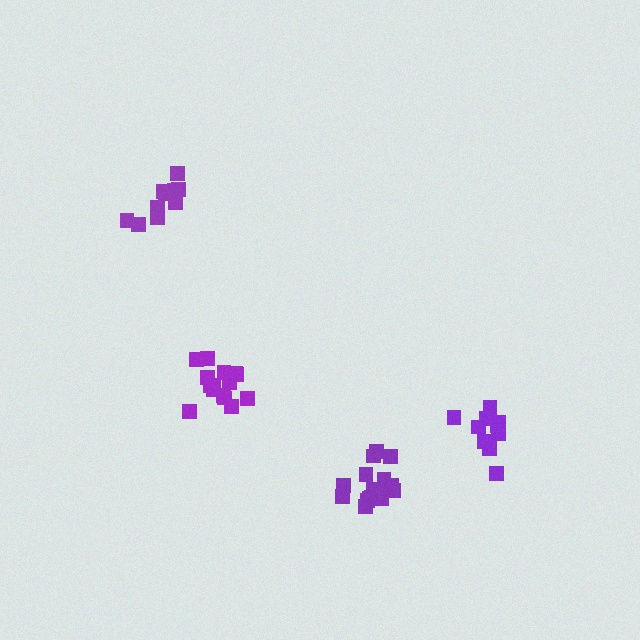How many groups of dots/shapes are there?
There are 4 groups.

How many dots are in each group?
Group 1: 10 dots, Group 2: 10 dots, Group 3: 16 dots, Group 4: 15 dots (51 total).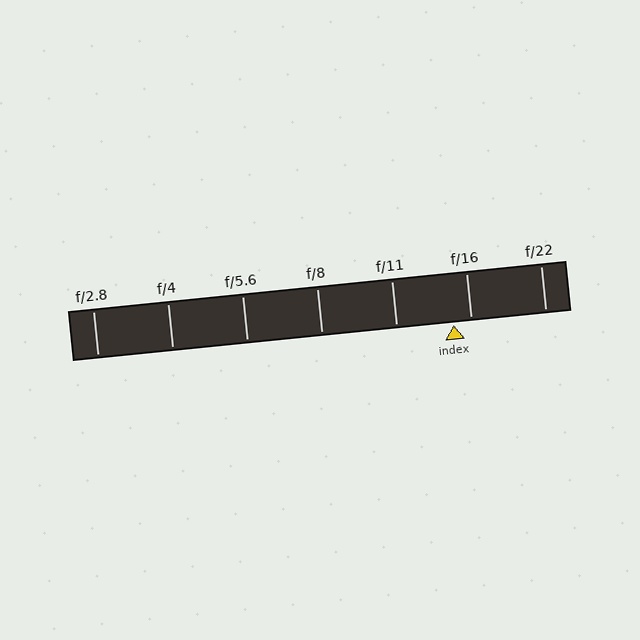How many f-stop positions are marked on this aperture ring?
There are 7 f-stop positions marked.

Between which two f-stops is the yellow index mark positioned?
The index mark is between f/11 and f/16.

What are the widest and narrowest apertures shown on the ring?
The widest aperture shown is f/2.8 and the narrowest is f/22.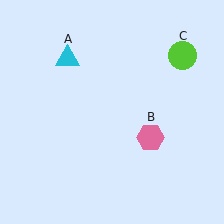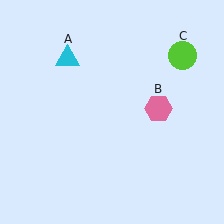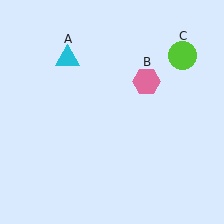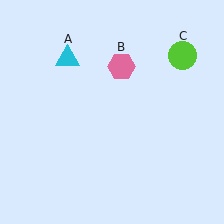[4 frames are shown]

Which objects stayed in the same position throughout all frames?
Cyan triangle (object A) and lime circle (object C) remained stationary.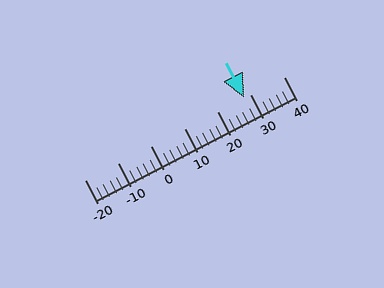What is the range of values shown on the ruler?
The ruler shows values from -20 to 40.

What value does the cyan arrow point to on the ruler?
The cyan arrow points to approximately 28.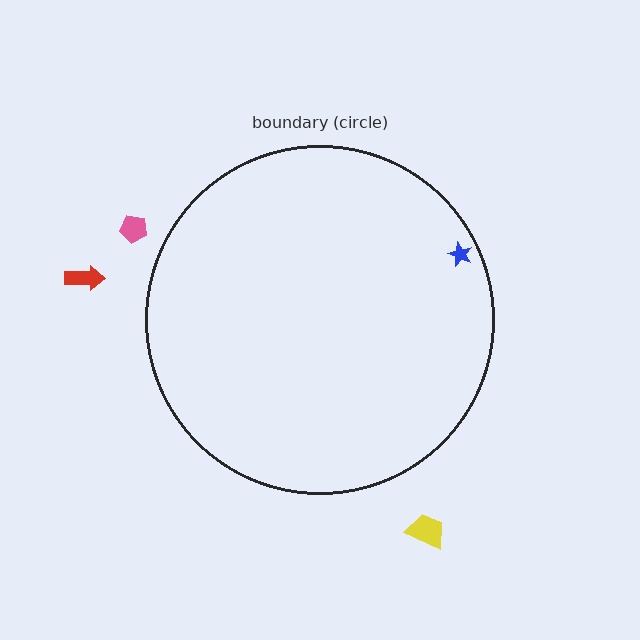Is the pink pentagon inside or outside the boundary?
Outside.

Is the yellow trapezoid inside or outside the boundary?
Outside.